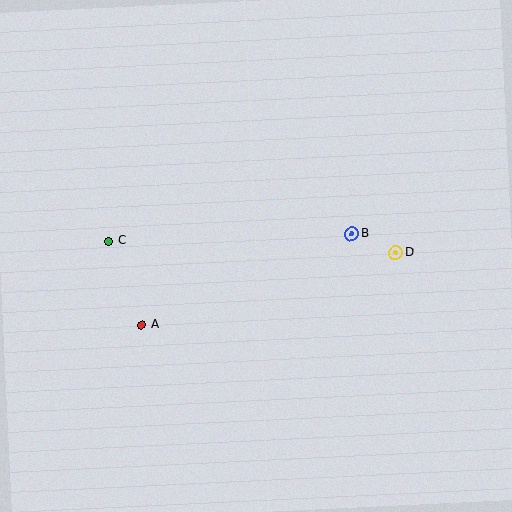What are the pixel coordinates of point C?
Point C is at (109, 241).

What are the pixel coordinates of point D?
Point D is at (396, 252).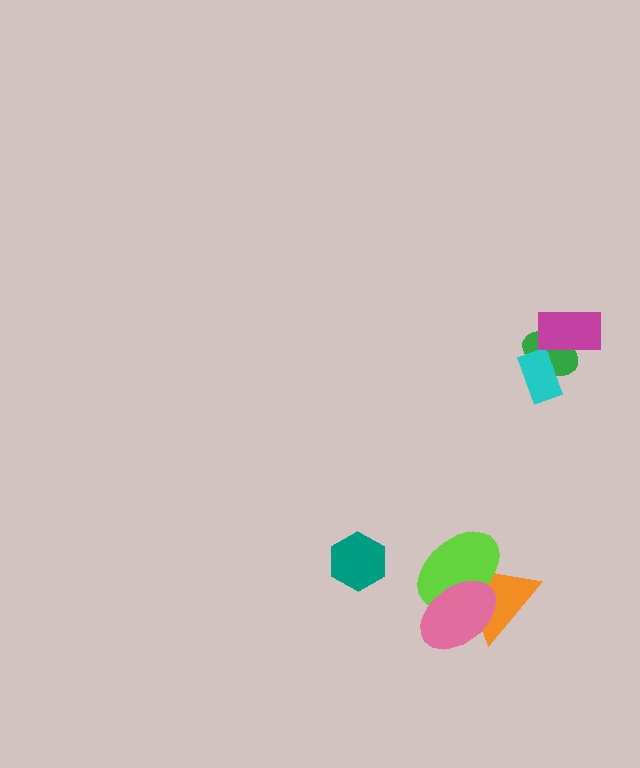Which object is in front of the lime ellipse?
The pink ellipse is in front of the lime ellipse.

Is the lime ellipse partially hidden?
Yes, it is partially covered by another shape.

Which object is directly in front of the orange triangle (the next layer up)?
The lime ellipse is directly in front of the orange triangle.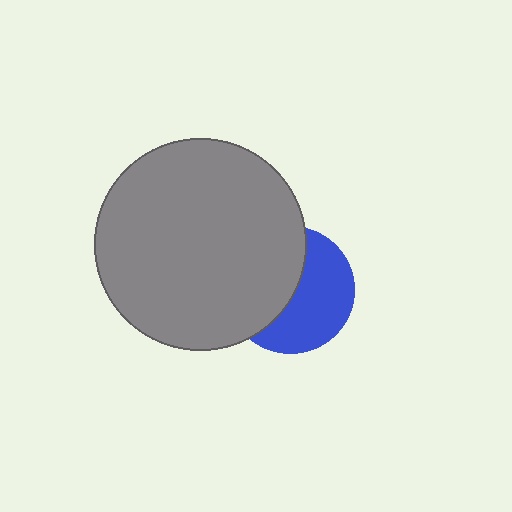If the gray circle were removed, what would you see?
You would see the complete blue circle.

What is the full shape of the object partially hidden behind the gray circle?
The partially hidden object is a blue circle.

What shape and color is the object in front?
The object in front is a gray circle.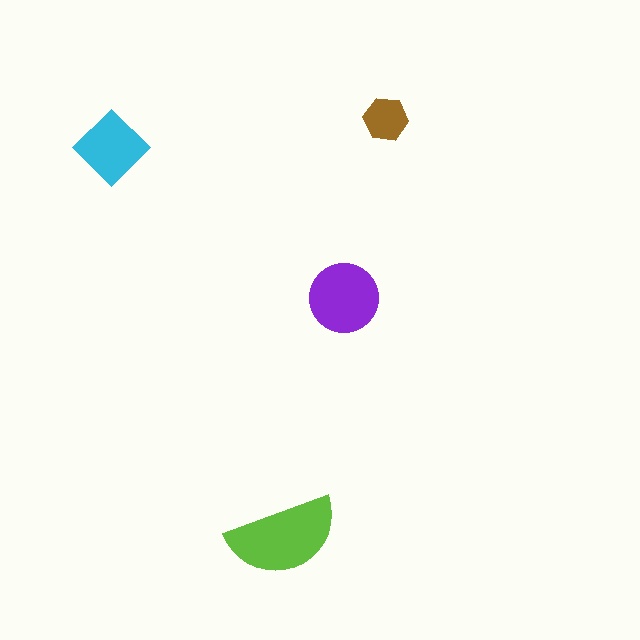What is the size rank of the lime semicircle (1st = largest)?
1st.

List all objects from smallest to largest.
The brown hexagon, the cyan diamond, the purple circle, the lime semicircle.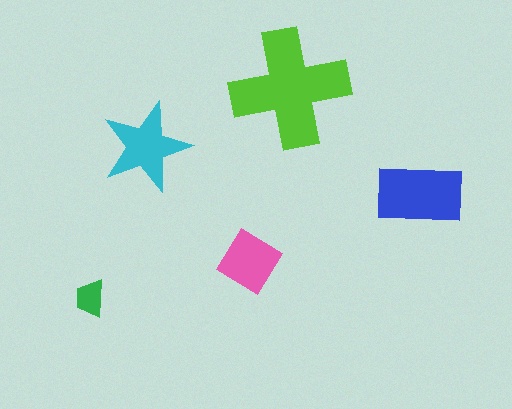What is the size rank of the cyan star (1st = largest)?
3rd.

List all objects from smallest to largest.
The green trapezoid, the pink diamond, the cyan star, the blue rectangle, the lime cross.